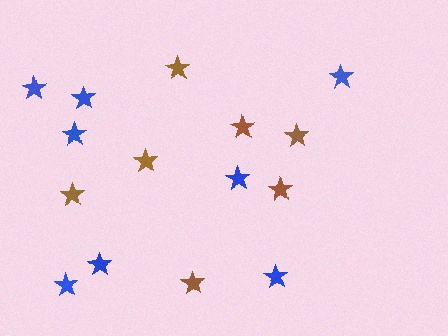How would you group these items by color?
There are 2 groups: one group of brown stars (7) and one group of blue stars (8).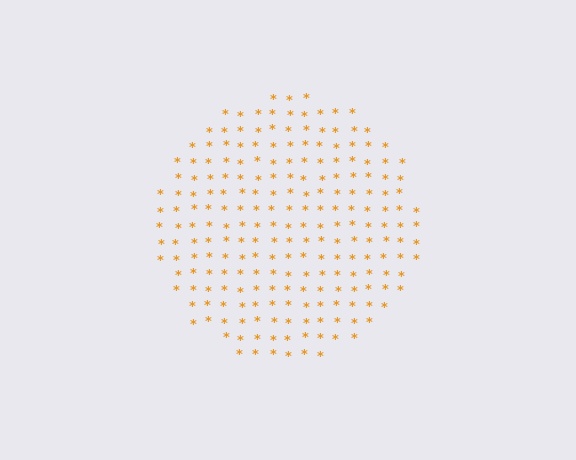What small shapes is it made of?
It is made of small asterisks.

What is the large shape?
The large shape is a circle.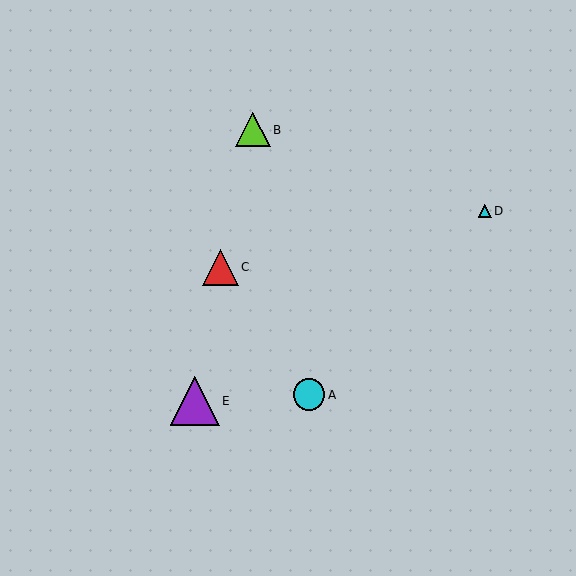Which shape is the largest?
The purple triangle (labeled E) is the largest.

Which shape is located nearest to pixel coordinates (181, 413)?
The purple triangle (labeled E) at (195, 401) is nearest to that location.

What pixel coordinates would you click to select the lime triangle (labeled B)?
Click at (253, 130) to select the lime triangle B.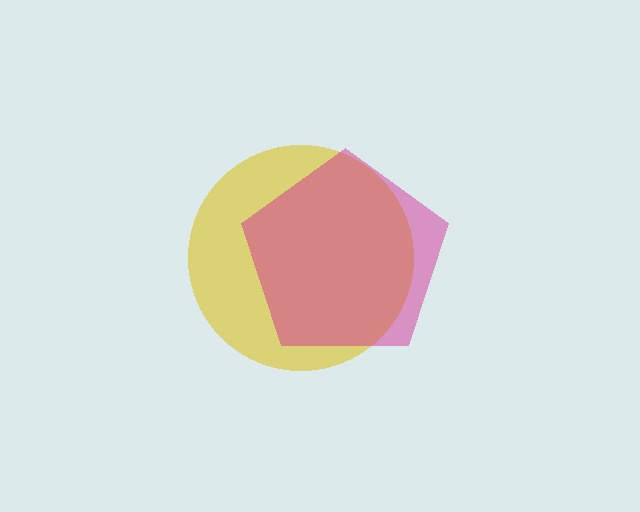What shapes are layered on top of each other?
The layered shapes are: a yellow circle, a magenta pentagon.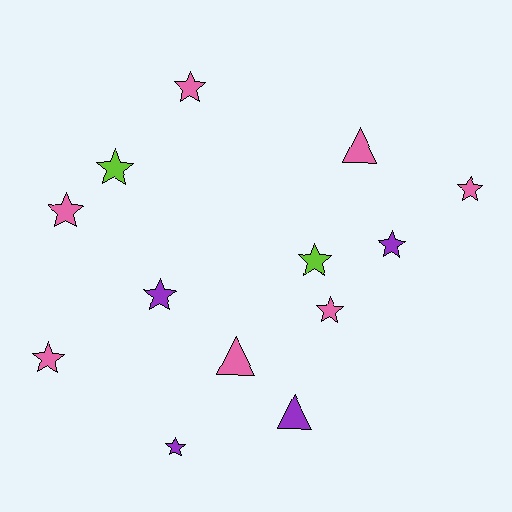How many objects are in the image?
There are 13 objects.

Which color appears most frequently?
Pink, with 7 objects.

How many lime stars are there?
There are 2 lime stars.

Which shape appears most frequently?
Star, with 10 objects.